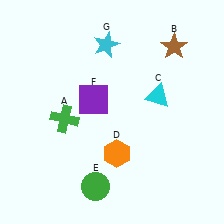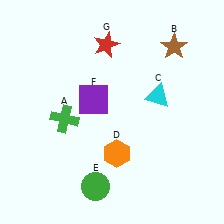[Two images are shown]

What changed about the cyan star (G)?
In Image 1, G is cyan. In Image 2, it changed to red.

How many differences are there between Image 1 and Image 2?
There is 1 difference between the two images.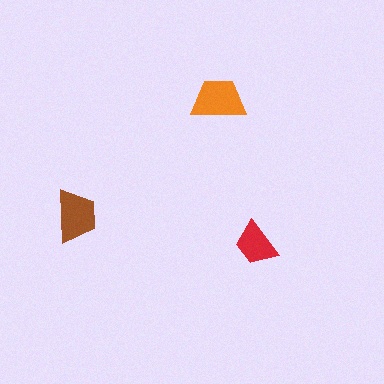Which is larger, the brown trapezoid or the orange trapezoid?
The orange one.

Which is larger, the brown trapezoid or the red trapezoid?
The brown one.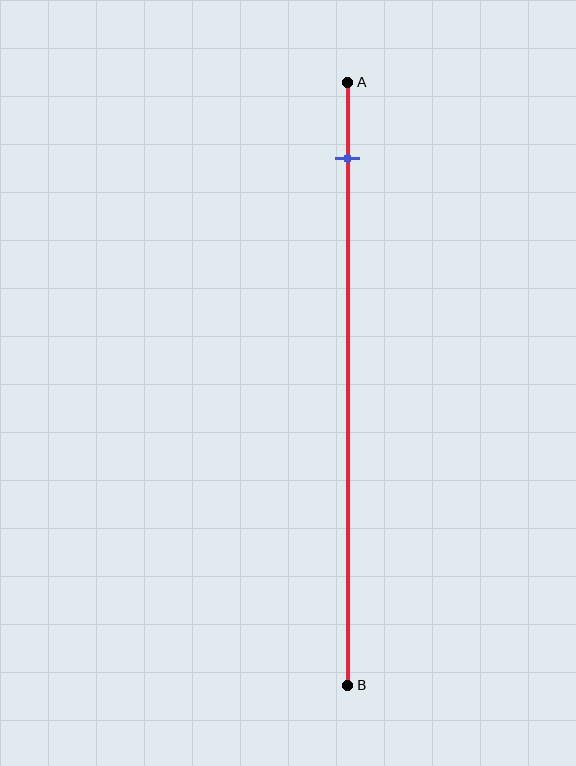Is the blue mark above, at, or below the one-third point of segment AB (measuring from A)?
The blue mark is above the one-third point of segment AB.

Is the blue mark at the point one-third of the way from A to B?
No, the mark is at about 15% from A, not at the 33% one-third point.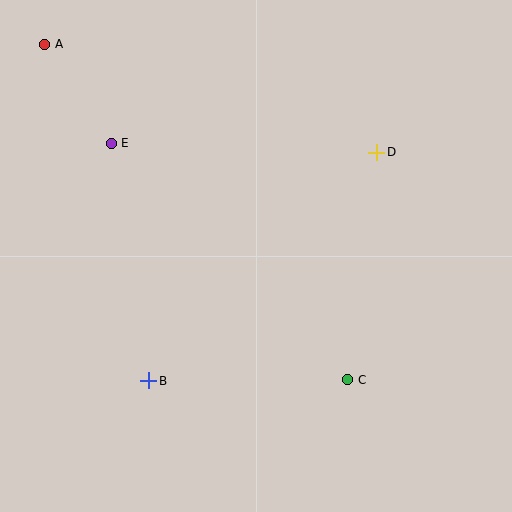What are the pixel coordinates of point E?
Point E is at (111, 143).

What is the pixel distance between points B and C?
The distance between B and C is 199 pixels.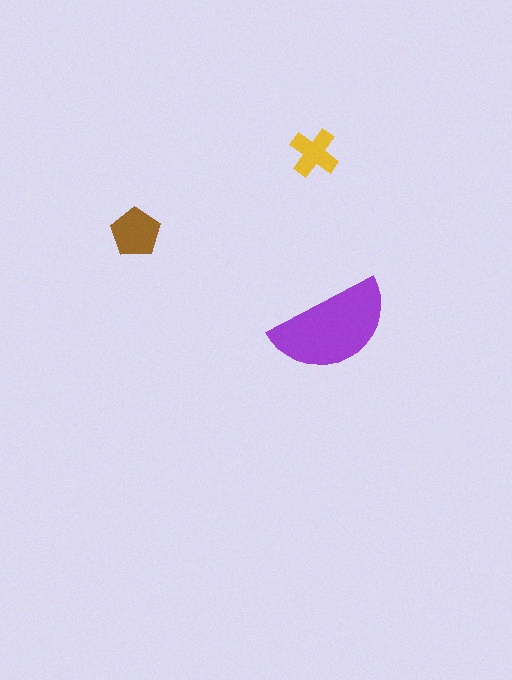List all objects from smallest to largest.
The yellow cross, the brown pentagon, the purple semicircle.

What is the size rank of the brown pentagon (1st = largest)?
2nd.